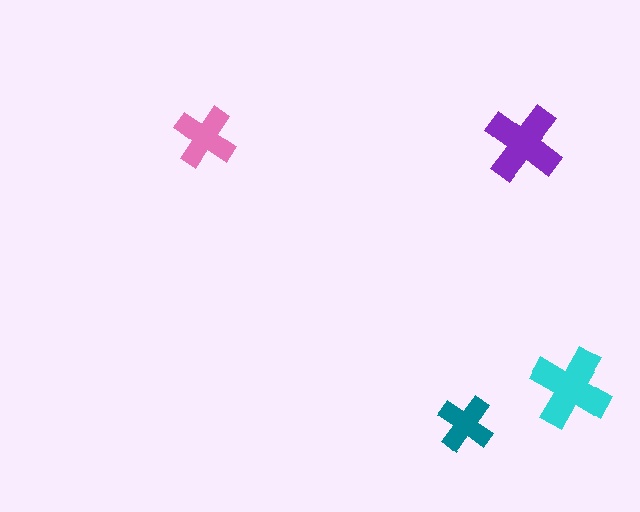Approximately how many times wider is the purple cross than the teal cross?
About 1.5 times wider.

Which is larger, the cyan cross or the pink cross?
The cyan one.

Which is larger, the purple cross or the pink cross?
The purple one.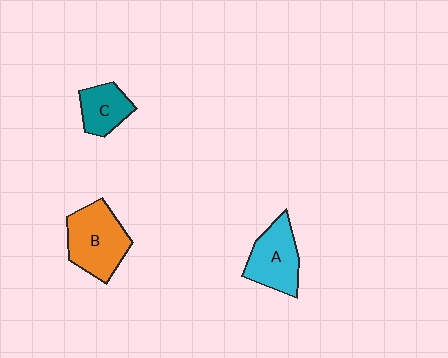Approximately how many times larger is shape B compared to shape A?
Approximately 1.2 times.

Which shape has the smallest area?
Shape C (teal).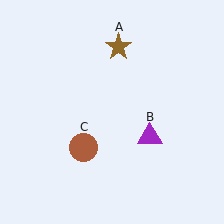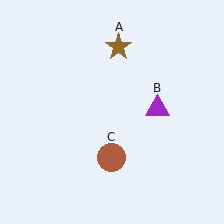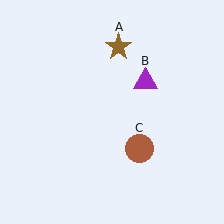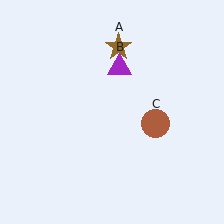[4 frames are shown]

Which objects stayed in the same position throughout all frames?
Brown star (object A) remained stationary.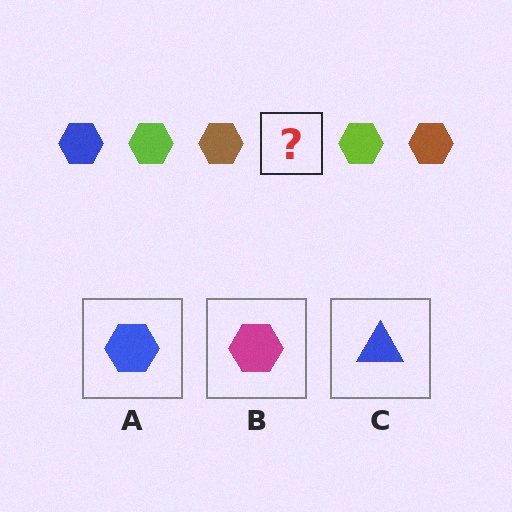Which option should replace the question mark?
Option A.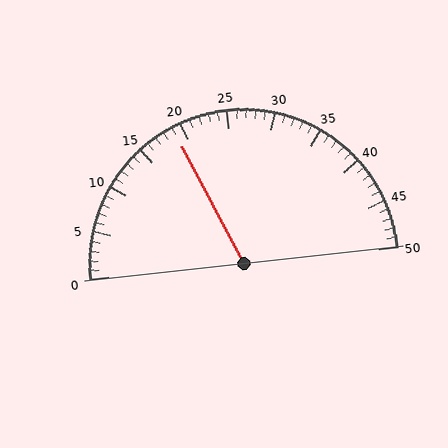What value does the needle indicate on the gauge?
The needle indicates approximately 19.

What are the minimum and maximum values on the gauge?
The gauge ranges from 0 to 50.